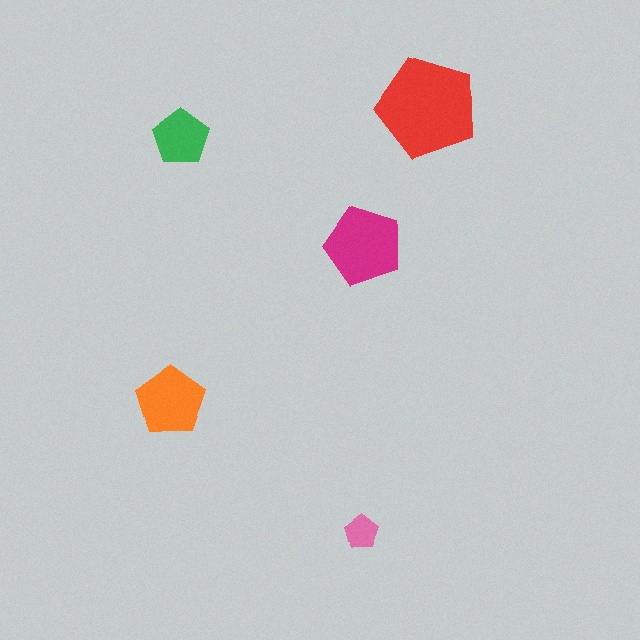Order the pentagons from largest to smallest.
the red one, the magenta one, the orange one, the green one, the pink one.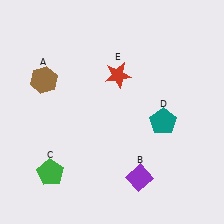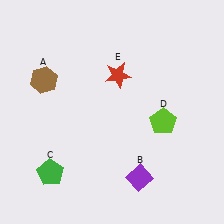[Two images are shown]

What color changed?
The pentagon (D) changed from teal in Image 1 to lime in Image 2.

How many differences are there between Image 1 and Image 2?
There is 1 difference between the two images.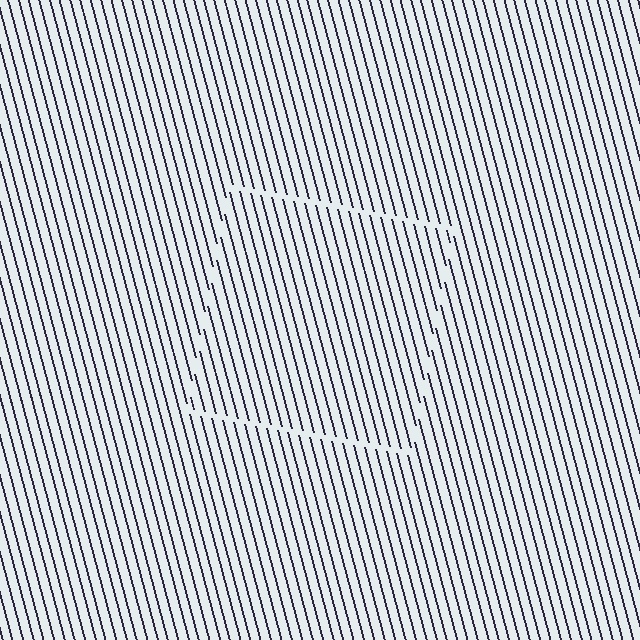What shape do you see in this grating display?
An illusory square. The interior of the shape contains the same grating, shifted by half a period — the contour is defined by the phase discontinuity where line-ends from the inner and outer gratings abut.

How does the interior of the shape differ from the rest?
The interior of the shape contains the same grating, shifted by half a period — the contour is defined by the phase discontinuity where line-ends from the inner and outer gratings abut.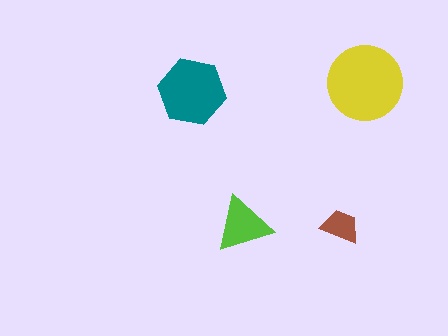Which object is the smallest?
The brown trapezoid.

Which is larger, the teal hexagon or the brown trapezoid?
The teal hexagon.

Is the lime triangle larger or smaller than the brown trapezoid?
Larger.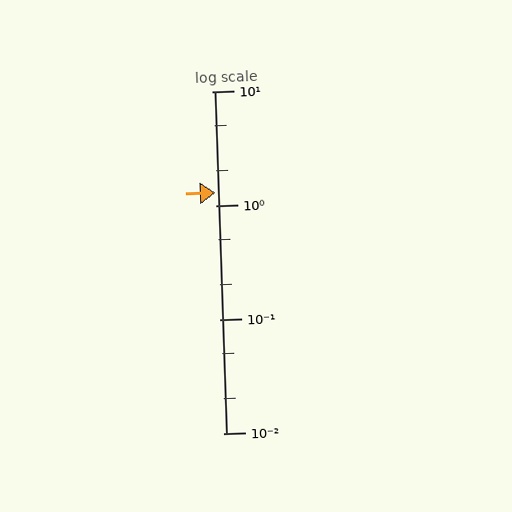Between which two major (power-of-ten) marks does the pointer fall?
The pointer is between 1 and 10.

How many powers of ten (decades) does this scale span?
The scale spans 3 decades, from 0.01 to 10.